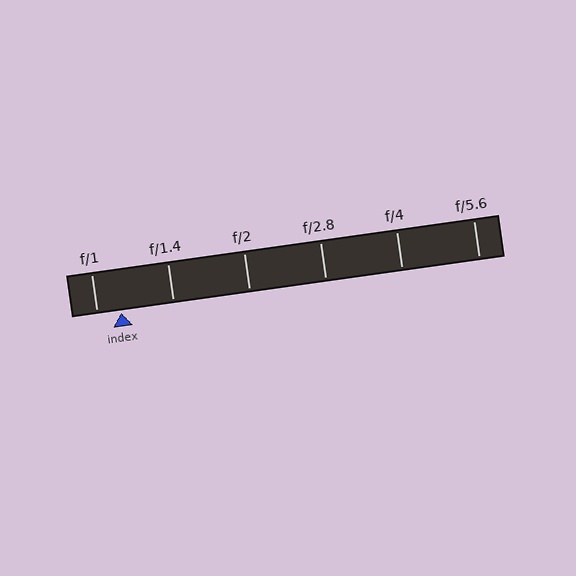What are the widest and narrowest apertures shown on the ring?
The widest aperture shown is f/1 and the narrowest is f/5.6.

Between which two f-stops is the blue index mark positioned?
The index mark is between f/1 and f/1.4.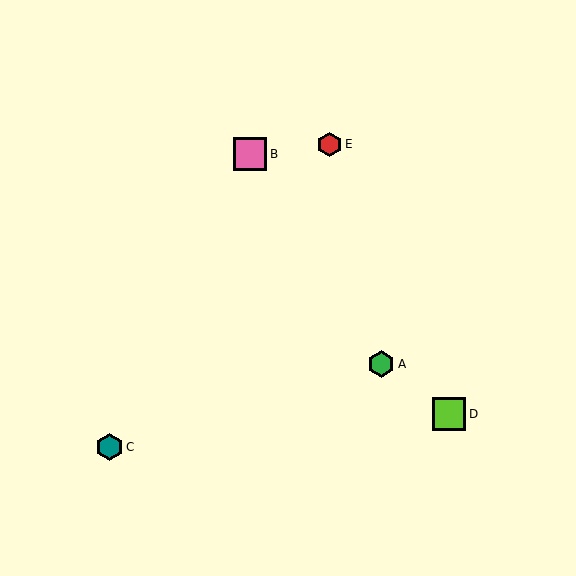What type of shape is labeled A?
Shape A is a green hexagon.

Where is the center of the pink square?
The center of the pink square is at (250, 154).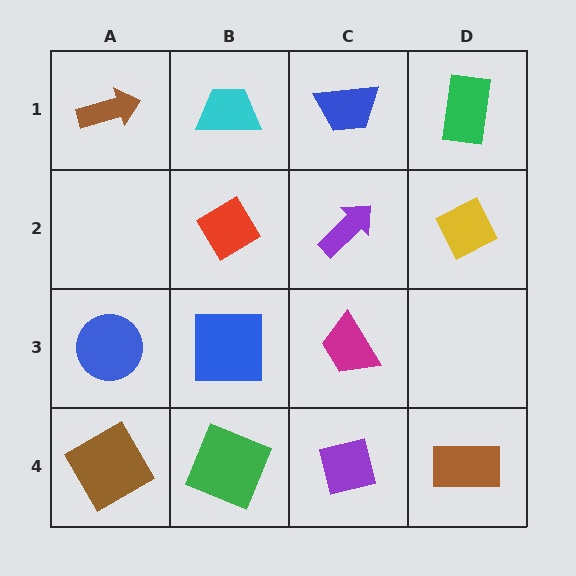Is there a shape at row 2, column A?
No, that cell is empty.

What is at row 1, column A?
A brown arrow.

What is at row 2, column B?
A red diamond.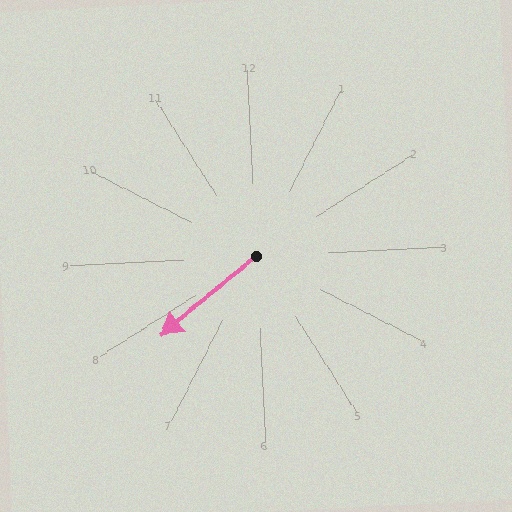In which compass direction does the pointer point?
Southwest.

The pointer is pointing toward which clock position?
Roughly 8 o'clock.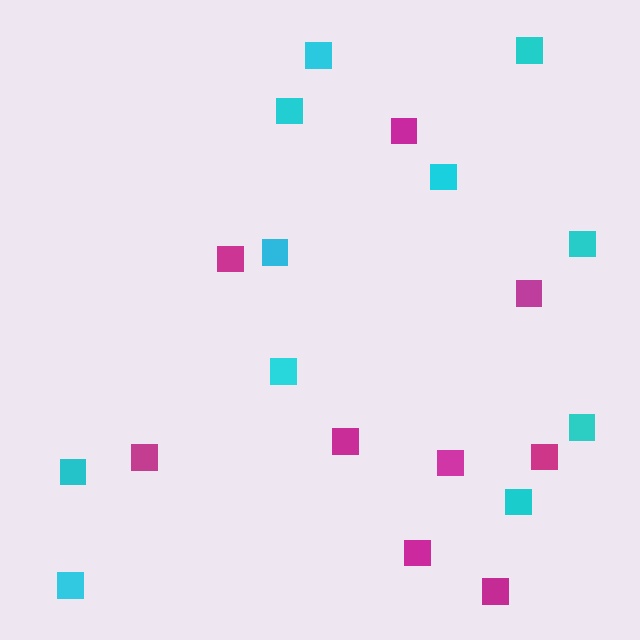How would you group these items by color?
There are 2 groups: one group of magenta squares (9) and one group of cyan squares (11).